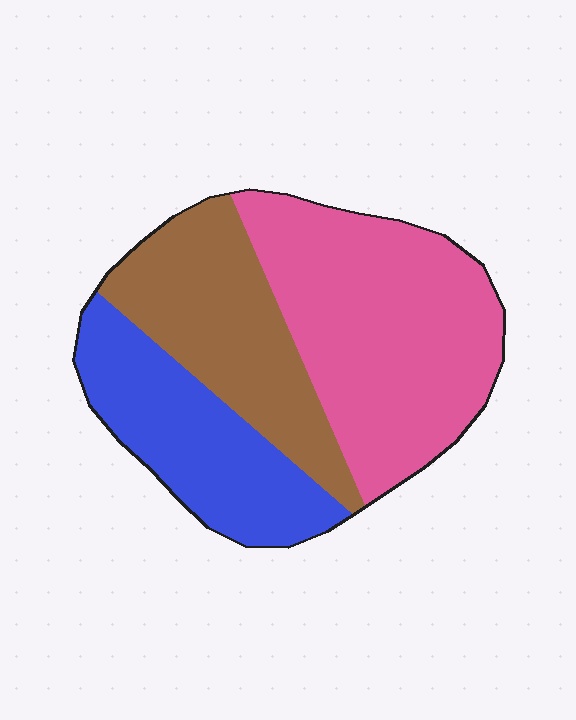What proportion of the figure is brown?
Brown takes up between a sixth and a third of the figure.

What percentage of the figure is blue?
Blue takes up about one quarter (1/4) of the figure.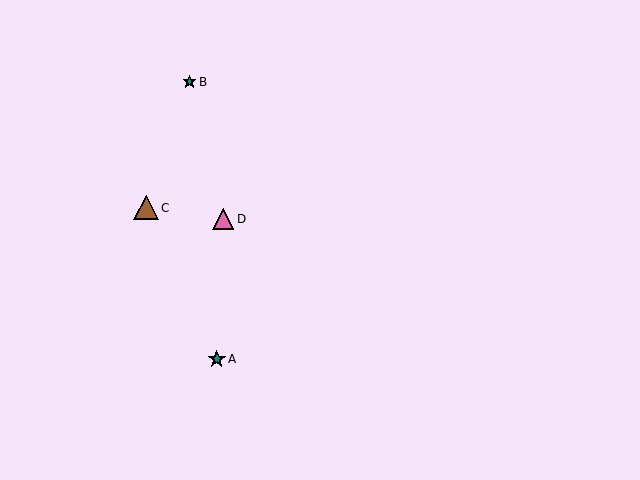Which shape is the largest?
The brown triangle (labeled C) is the largest.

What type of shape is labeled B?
Shape B is a teal star.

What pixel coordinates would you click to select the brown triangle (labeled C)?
Click at (146, 208) to select the brown triangle C.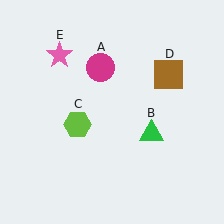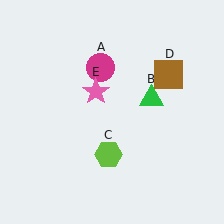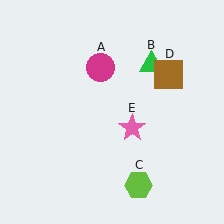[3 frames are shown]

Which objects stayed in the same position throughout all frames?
Magenta circle (object A) and brown square (object D) remained stationary.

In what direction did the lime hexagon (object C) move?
The lime hexagon (object C) moved down and to the right.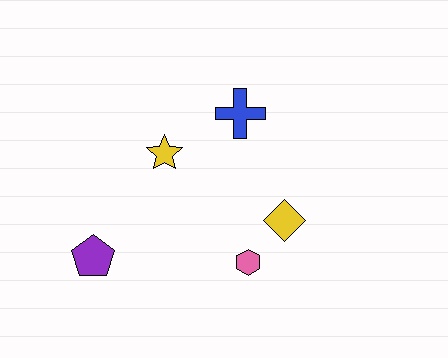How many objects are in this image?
There are 5 objects.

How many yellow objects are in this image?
There are 2 yellow objects.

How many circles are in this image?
There are no circles.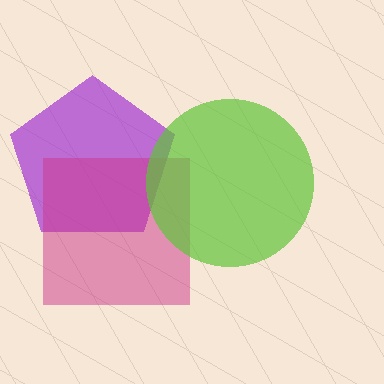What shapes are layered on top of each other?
The layered shapes are: a purple pentagon, a magenta square, a lime circle.